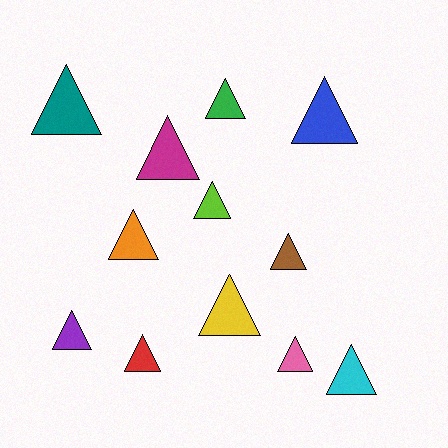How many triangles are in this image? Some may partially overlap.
There are 12 triangles.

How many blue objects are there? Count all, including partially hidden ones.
There is 1 blue object.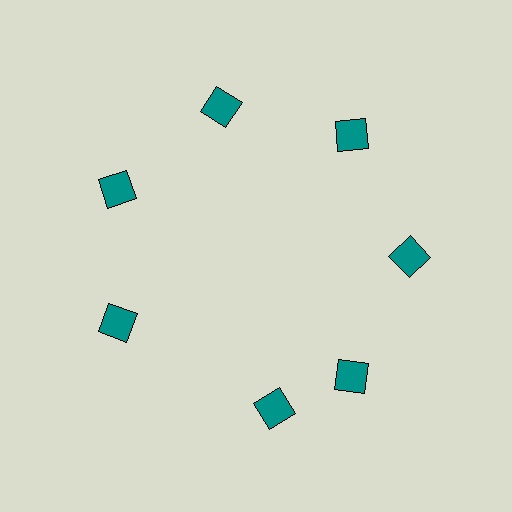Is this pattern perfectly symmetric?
No. The 7 teal squares are arranged in a ring, but one element near the 6 o'clock position is rotated out of alignment along the ring, breaking the 7-fold rotational symmetry.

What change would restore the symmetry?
The symmetry would be restored by rotating it back into even spacing with its neighbors so that all 7 squares sit at equal angles and equal distance from the center.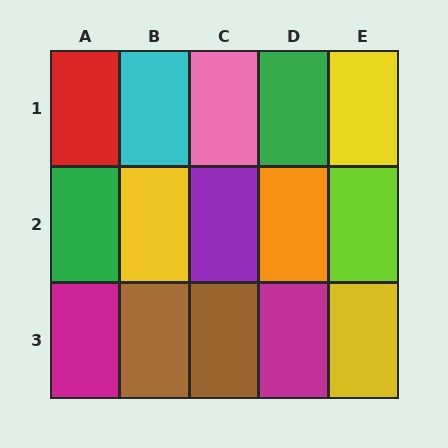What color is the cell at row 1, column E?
Yellow.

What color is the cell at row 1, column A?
Red.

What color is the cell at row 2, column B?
Yellow.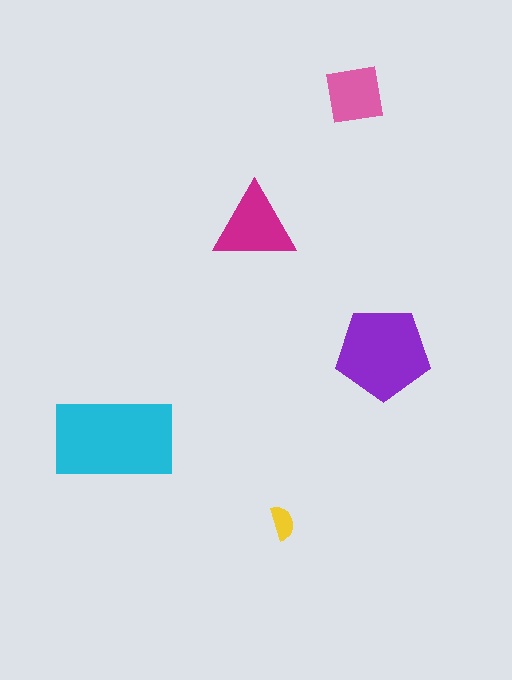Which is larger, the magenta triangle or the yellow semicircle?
The magenta triangle.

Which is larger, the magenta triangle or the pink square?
The magenta triangle.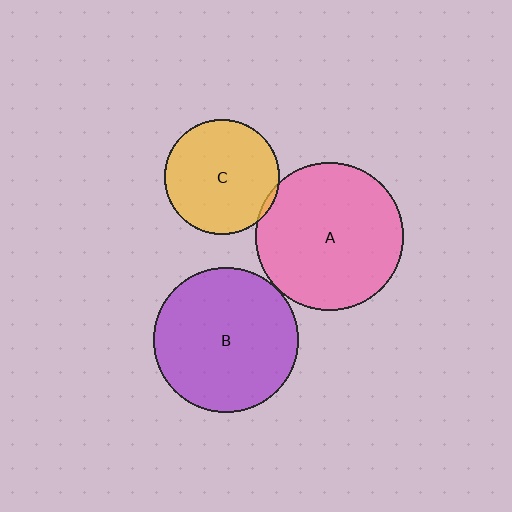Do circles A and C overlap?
Yes.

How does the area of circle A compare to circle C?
Approximately 1.7 times.